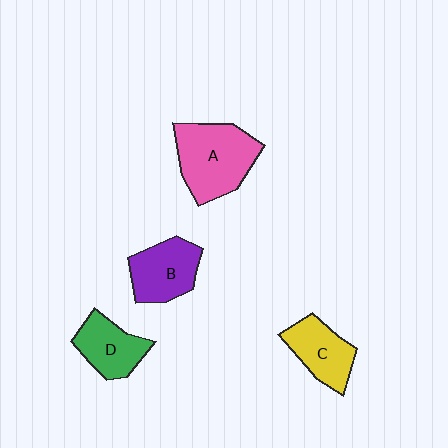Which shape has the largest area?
Shape A (pink).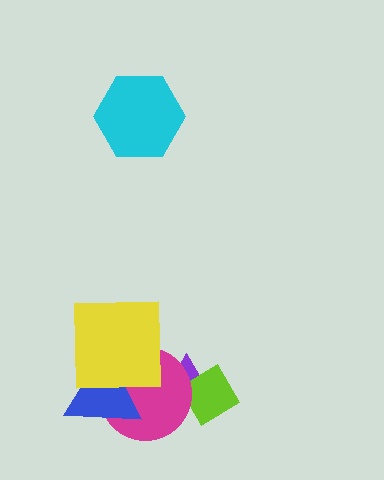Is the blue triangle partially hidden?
Yes, it is partially covered by another shape.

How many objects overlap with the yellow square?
2 objects overlap with the yellow square.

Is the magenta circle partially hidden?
Yes, it is partially covered by another shape.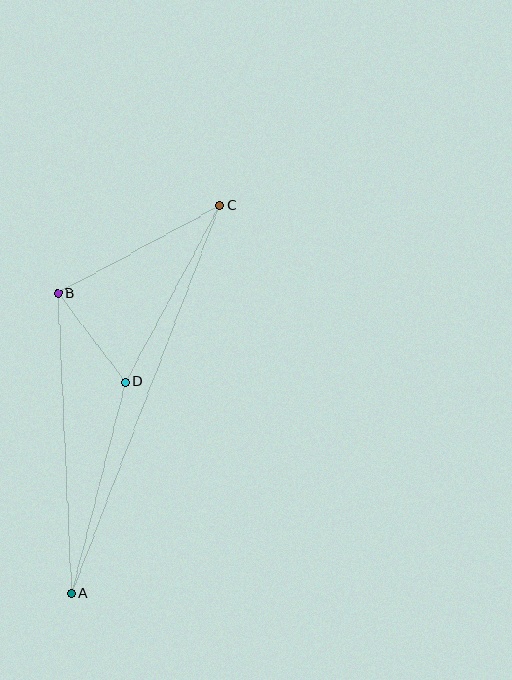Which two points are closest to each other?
Points B and D are closest to each other.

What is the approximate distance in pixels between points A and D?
The distance between A and D is approximately 219 pixels.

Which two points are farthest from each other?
Points A and C are farthest from each other.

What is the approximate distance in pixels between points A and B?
The distance between A and B is approximately 300 pixels.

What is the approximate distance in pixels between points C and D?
The distance between C and D is approximately 200 pixels.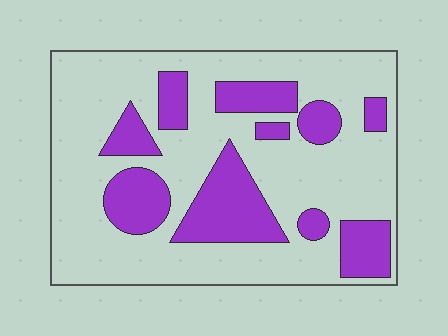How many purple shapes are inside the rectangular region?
10.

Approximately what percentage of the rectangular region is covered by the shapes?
Approximately 30%.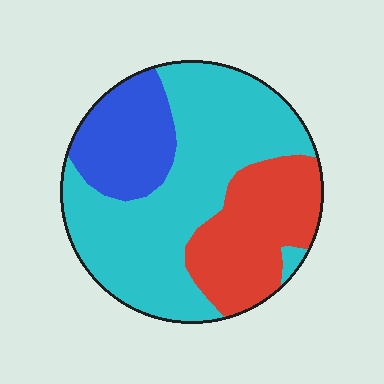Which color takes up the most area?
Cyan, at roughly 55%.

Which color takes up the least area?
Blue, at roughly 20%.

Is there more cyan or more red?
Cyan.